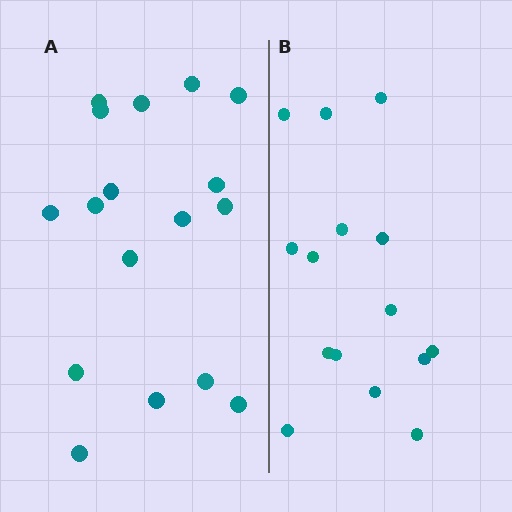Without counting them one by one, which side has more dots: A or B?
Region A (the left region) has more dots.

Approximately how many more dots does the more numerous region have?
Region A has just a few more — roughly 2 or 3 more dots than region B.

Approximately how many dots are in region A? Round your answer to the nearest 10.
About 20 dots. (The exact count is 17, which rounds to 20.)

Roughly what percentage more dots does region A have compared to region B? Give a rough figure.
About 15% more.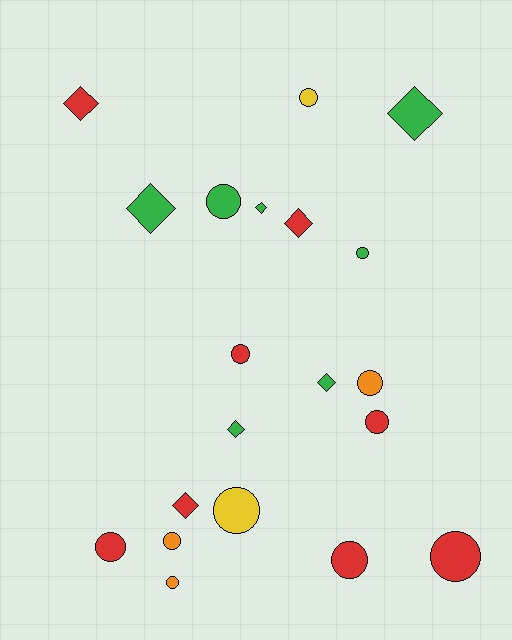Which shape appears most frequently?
Circle, with 12 objects.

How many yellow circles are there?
There are 2 yellow circles.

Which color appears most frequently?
Red, with 8 objects.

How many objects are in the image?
There are 20 objects.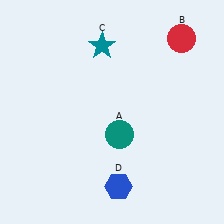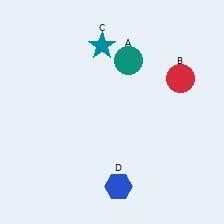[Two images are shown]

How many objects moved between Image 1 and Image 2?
2 objects moved between the two images.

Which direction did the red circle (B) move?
The red circle (B) moved down.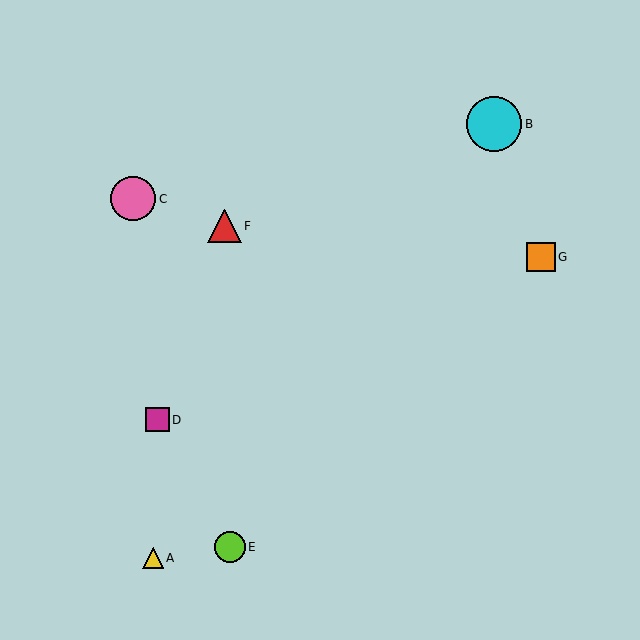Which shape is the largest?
The cyan circle (labeled B) is the largest.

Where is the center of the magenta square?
The center of the magenta square is at (157, 420).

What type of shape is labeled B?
Shape B is a cyan circle.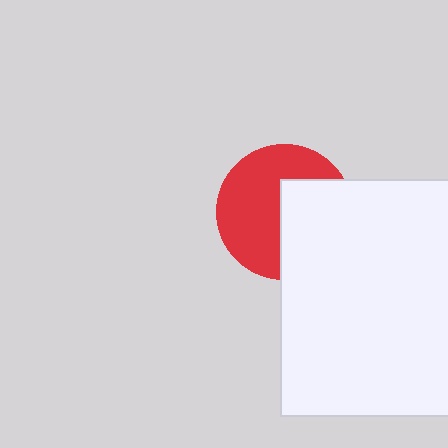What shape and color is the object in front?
The object in front is a white rectangle.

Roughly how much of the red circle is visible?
About half of it is visible (roughly 57%).